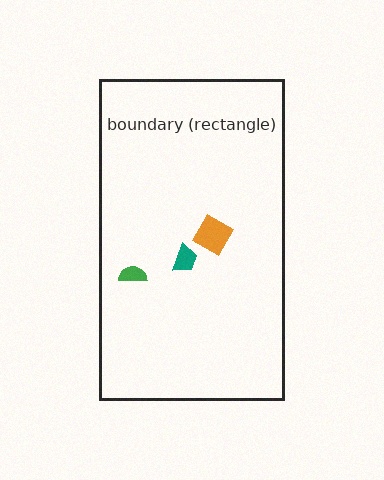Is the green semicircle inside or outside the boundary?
Inside.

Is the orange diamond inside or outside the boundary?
Inside.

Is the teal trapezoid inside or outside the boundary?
Inside.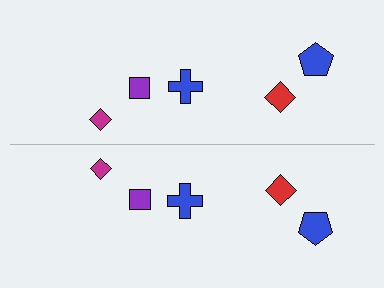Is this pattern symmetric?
Yes, this pattern has bilateral (reflection) symmetry.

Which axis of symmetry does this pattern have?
The pattern has a horizontal axis of symmetry running through the center of the image.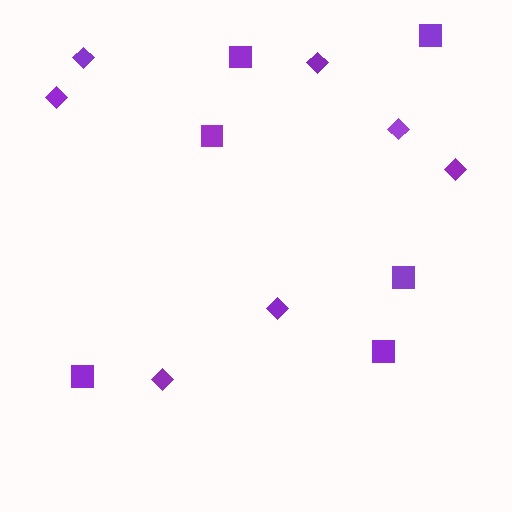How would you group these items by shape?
There are 2 groups: one group of squares (6) and one group of diamonds (7).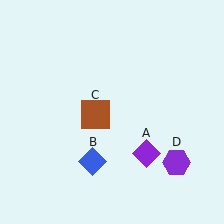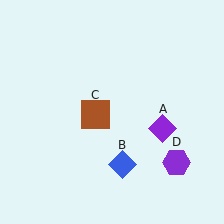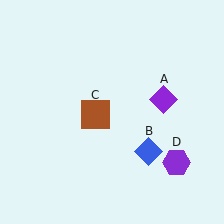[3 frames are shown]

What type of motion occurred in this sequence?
The purple diamond (object A), blue diamond (object B) rotated counterclockwise around the center of the scene.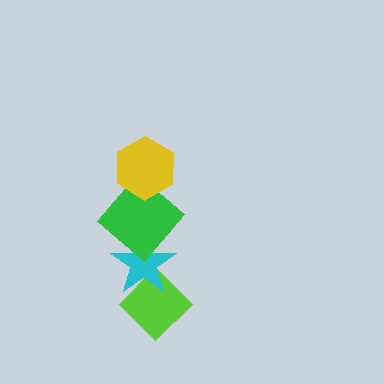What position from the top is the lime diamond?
The lime diamond is 4th from the top.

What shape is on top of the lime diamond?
The cyan star is on top of the lime diamond.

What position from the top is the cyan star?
The cyan star is 3rd from the top.